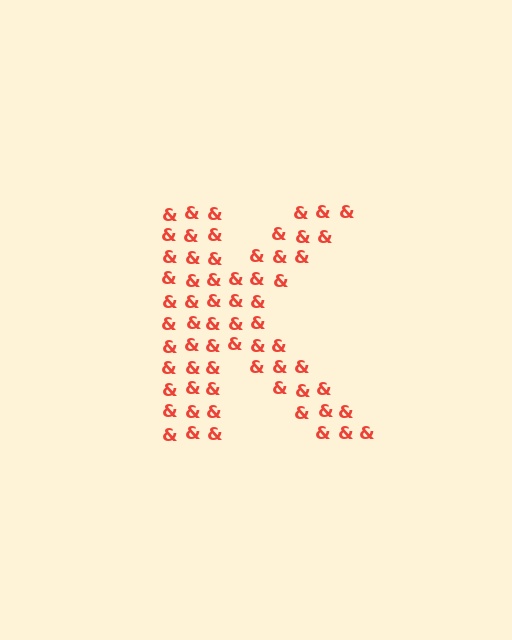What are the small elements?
The small elements are ampersands.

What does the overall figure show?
The overall figure shows the letter K.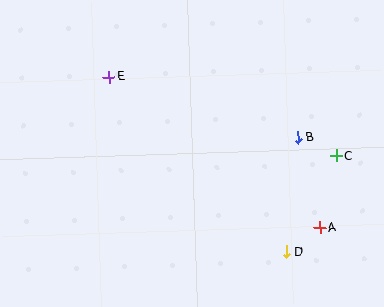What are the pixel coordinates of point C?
Point C is at (336, 156).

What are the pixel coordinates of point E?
Point E is at (109, 77).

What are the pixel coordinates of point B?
Point B is at (298, 137).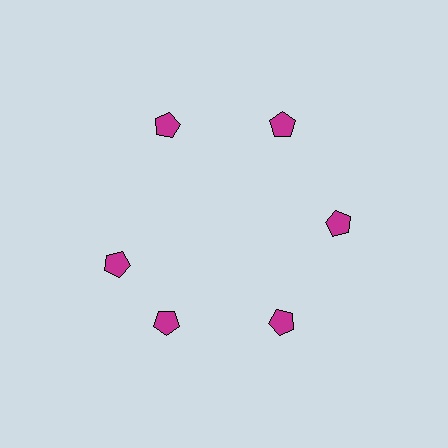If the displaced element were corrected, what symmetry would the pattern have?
It would have 6-fold rotational symmetry — the pattern would map onto itself every 60 degrees.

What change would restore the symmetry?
The symmetry would be restored by rotating it back into even spacing with its neighbors so that all 6 pentagons sit at equal angles and equal distance from the center.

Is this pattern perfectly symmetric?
No. The 6 magenta pentagons are arranged in a ring, but one element near the 9 o'clock position is rotated out of alignment along the ring, breaking the 6-fold rotational symmetry.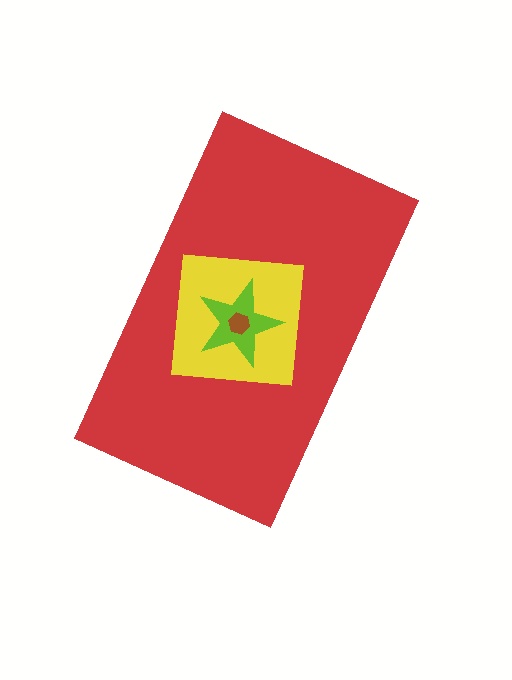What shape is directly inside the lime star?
The brown hexagon.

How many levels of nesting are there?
4.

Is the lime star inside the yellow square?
Yes.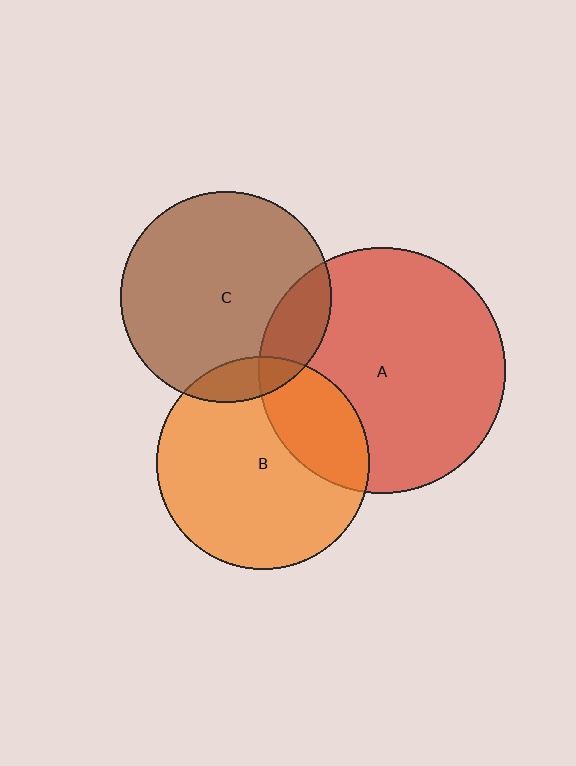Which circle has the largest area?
Circle A (red).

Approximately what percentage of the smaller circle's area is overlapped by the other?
Approximately 15%.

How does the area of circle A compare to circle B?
Approximately 1.3 times.